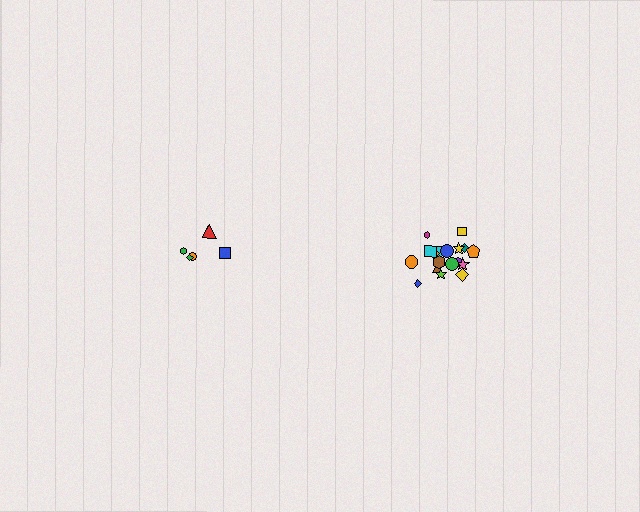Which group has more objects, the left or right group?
The right group.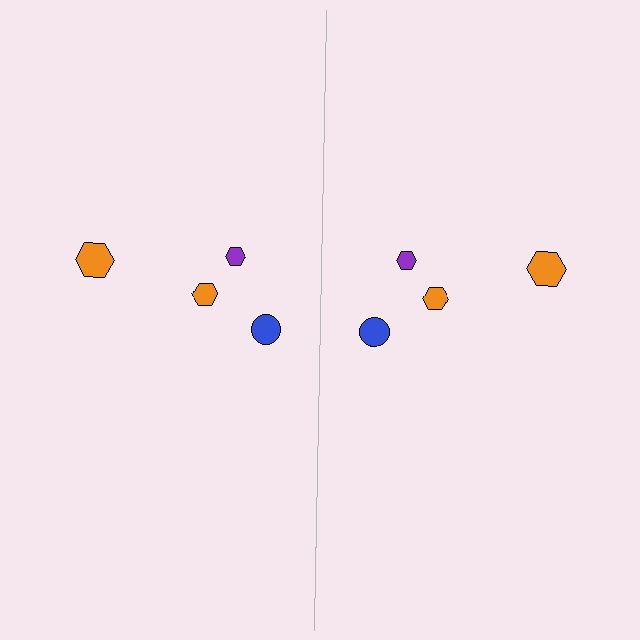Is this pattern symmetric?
Yes, this pattern has bilateral (reflection) symmetry.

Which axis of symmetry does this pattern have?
The pattern has a vertical axis of symmetry running through the center of the image.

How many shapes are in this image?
There are 8 shapes in this image.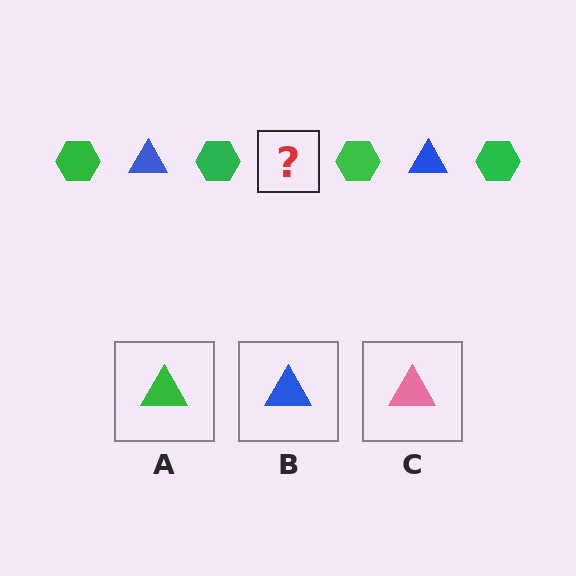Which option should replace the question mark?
Option B.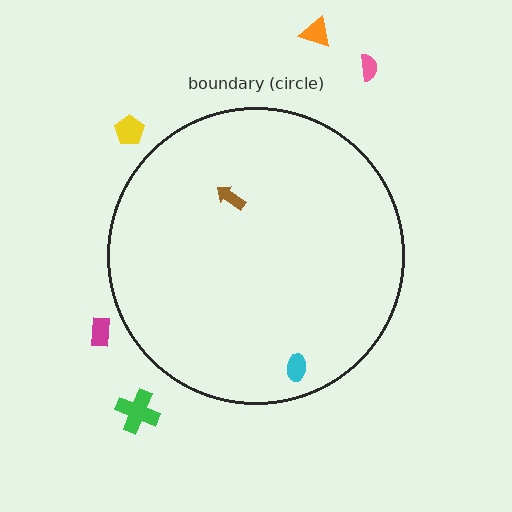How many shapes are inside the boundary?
2 inside, 5 outside.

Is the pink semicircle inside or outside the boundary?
Outside.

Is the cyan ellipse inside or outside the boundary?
Inside.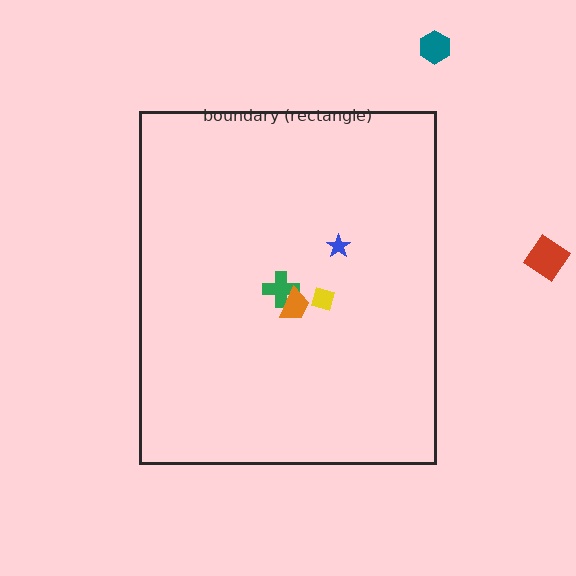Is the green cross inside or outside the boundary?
Inside.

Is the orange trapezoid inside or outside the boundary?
Inside.